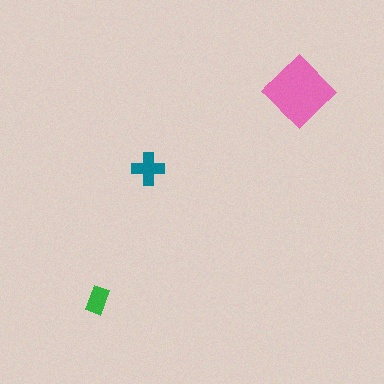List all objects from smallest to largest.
The green rectangle, the teal cross, the pink diamond.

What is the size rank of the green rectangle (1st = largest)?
3rd.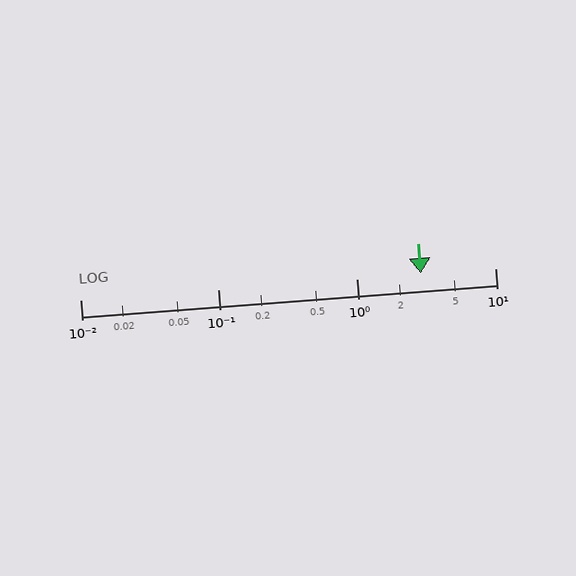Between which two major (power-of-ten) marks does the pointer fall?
The pointer is between 1 and 10.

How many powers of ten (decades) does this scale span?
The scale spans 3 decades, from 0.01 to 10.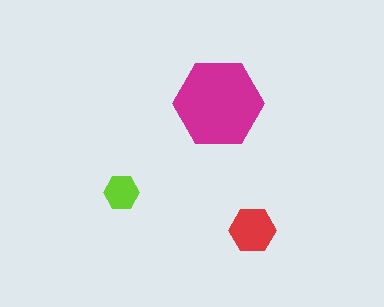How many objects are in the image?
There are 3 objects in the image.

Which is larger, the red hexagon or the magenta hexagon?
The magenta one.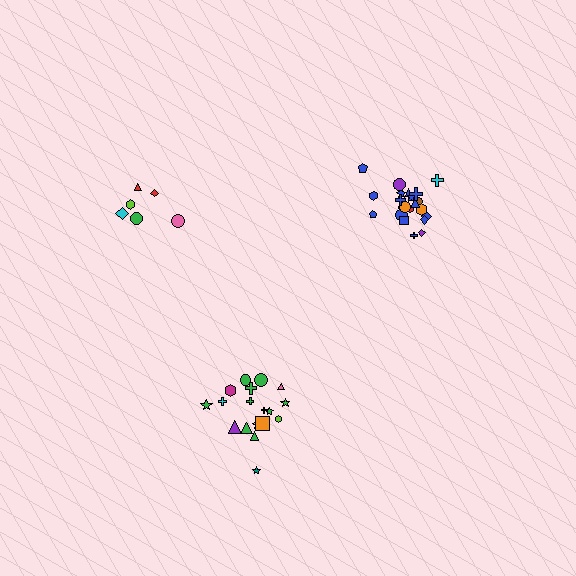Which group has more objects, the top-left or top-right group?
The top-right group.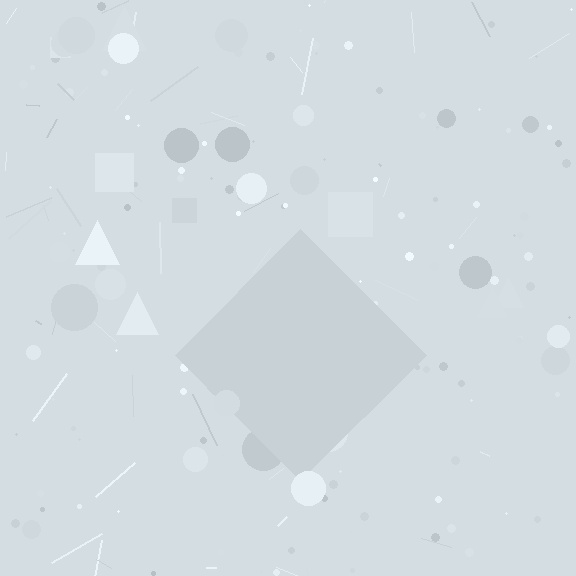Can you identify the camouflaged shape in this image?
The camouflaged shape is a diamond.